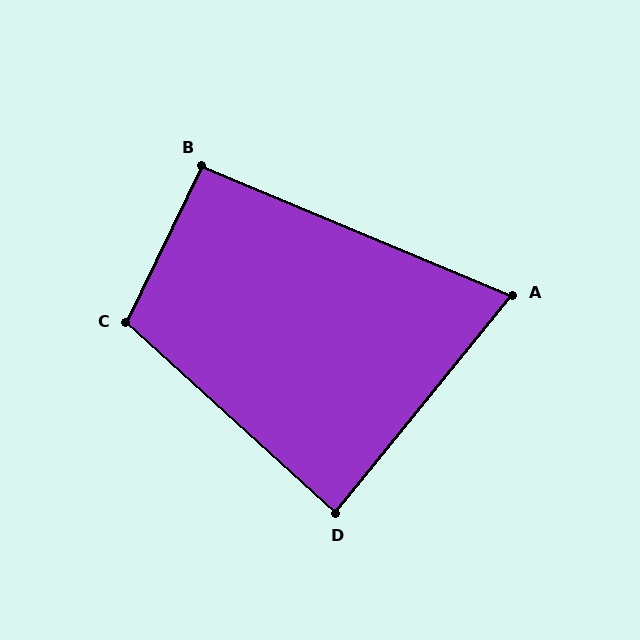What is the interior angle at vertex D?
Approximately 87 degrees (approximately right).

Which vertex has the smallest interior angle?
A, at approximately 74 degrees.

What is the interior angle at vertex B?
Approximately 93 degrees (approximately right).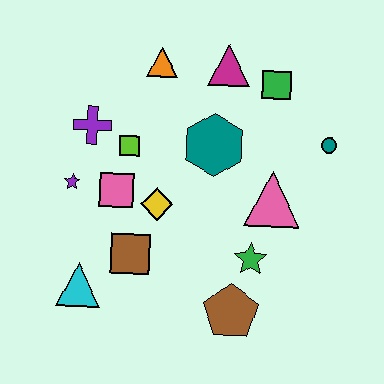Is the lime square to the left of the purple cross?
No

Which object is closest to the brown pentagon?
The green star is closest to the brown pentagon.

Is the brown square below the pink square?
Yes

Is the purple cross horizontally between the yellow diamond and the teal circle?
No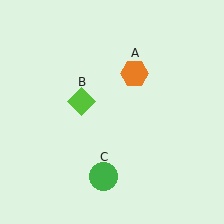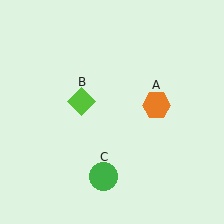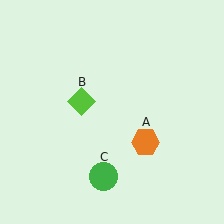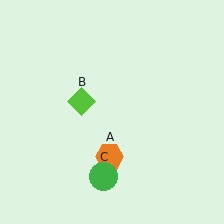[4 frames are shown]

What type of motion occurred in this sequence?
The orange hexagon (object A) rotated clockwise around the center of the scene.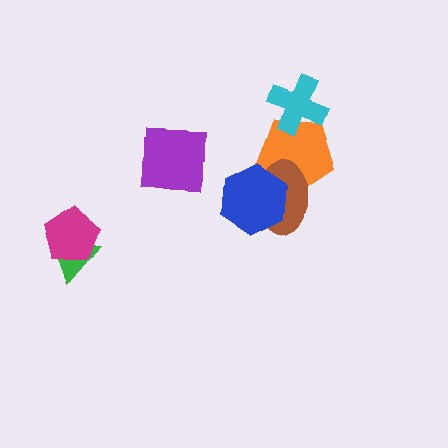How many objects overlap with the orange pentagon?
3 objects overlap with the orange pentagon.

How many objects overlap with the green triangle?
1 object overlaps with the green triangle.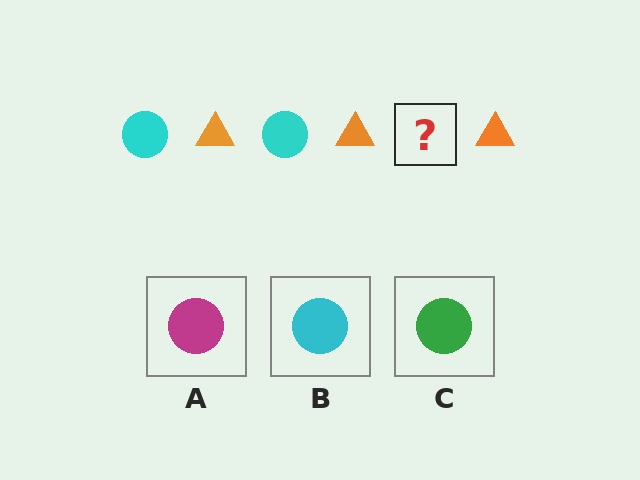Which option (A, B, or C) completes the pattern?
B.